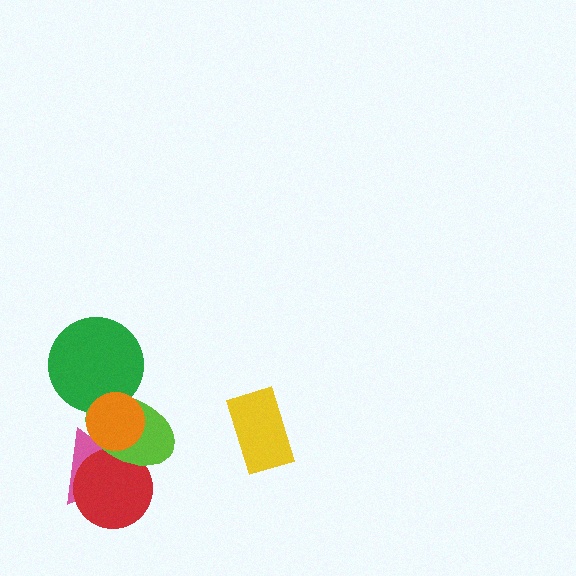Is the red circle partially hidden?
Yes, it is partially covered by another shape.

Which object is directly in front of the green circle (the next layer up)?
The lime ellipse is directly in front of the green circle.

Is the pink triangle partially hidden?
Yes, it is partially covered by another shape.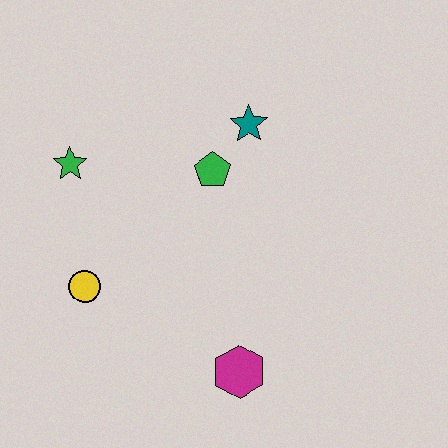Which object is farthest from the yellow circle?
The teal star is farthest from the yellow circle.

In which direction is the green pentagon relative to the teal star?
The green pentagon is below the teal star.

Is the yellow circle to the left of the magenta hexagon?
Yes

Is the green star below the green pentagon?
No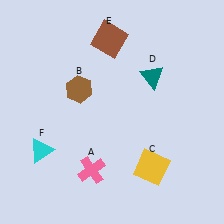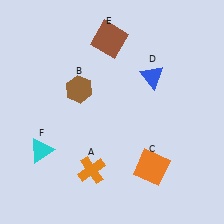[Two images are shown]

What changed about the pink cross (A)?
In Image 1, A is pink. In Image 2, it changed to orange.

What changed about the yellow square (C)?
In Image 1, C is yellow. In Image 2, it changed to orange.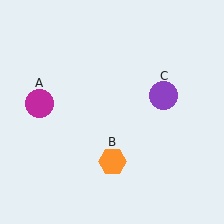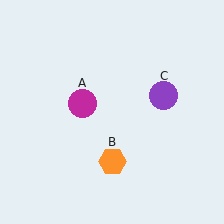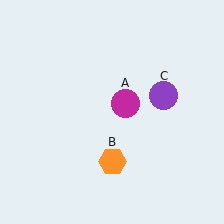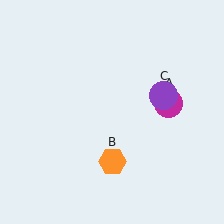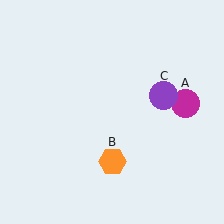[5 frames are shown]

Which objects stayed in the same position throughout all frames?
Orange hexagon (object B) and purple circle (object C) remained stationary.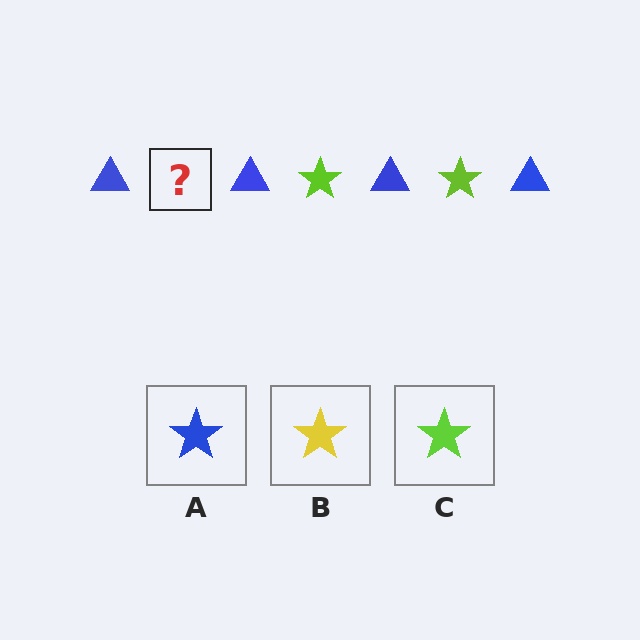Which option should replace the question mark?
Option C.